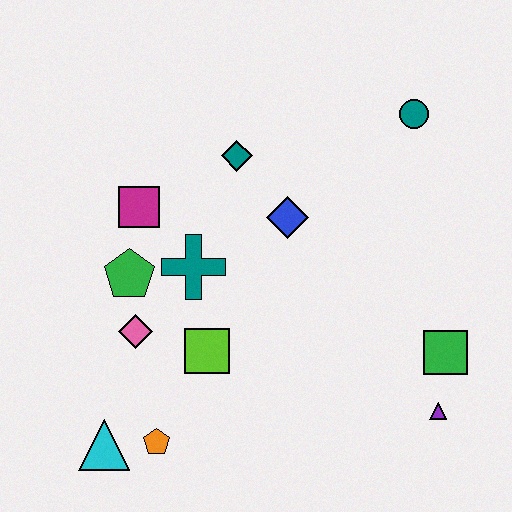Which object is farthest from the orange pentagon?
The teal circle is farthest from the orange pentagon.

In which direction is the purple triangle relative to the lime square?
The purple triangle is to the right of the lime square.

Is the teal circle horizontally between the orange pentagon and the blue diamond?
No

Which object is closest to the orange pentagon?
The cyan triangle is closest to the orange pentagon.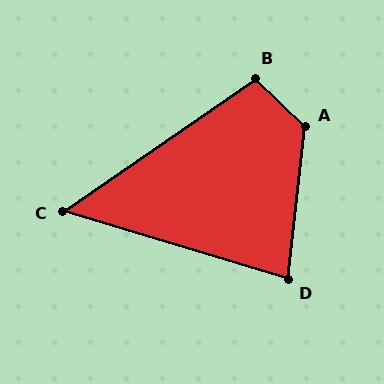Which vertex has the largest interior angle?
A, at approximately 129 degrees.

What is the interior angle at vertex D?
Approximately 79 degrees (acute).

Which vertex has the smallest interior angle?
C, at approximately 51 degrees.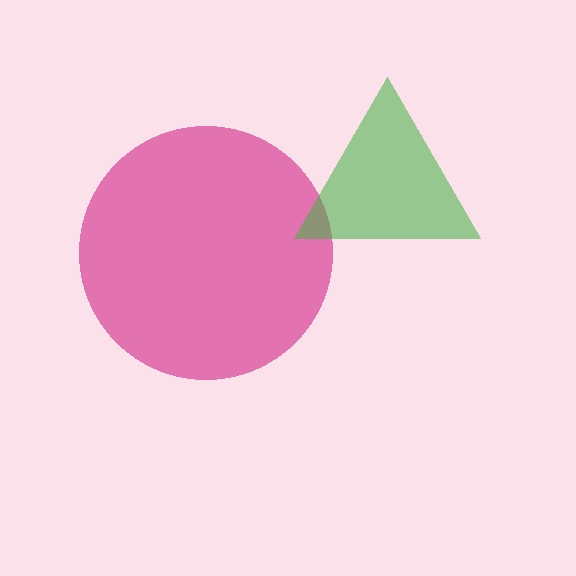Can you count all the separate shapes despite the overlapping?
Yes, there are 2 separate shapes.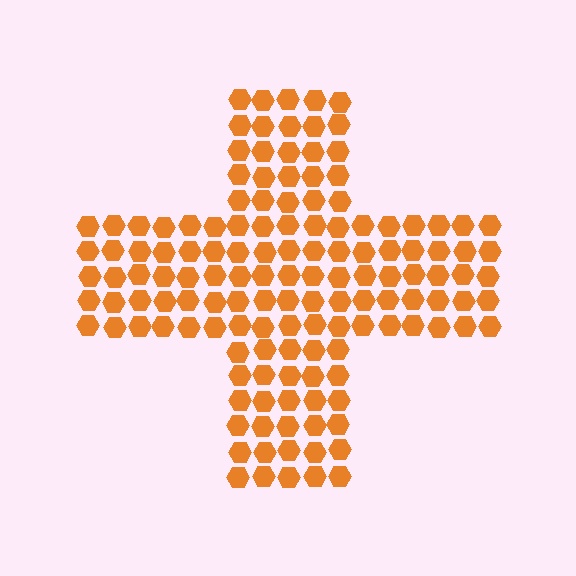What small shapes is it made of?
It is made of small hexagons.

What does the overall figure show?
The overall figure shows a cross.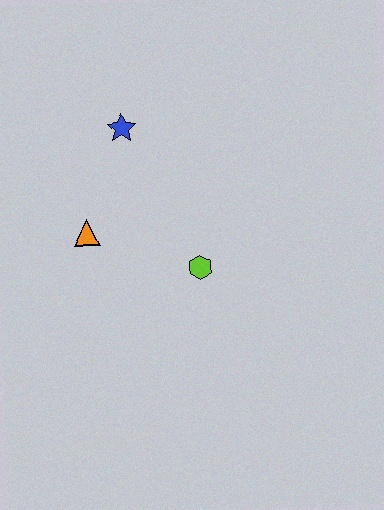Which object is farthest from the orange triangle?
The lime hexagon is farthest from the orange triangle.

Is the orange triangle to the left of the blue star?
Yes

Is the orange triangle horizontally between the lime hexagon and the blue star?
No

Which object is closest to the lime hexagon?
The orange triangle is closest to the lime hexagon.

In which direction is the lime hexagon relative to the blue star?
The lime hexagon is below the blue star.